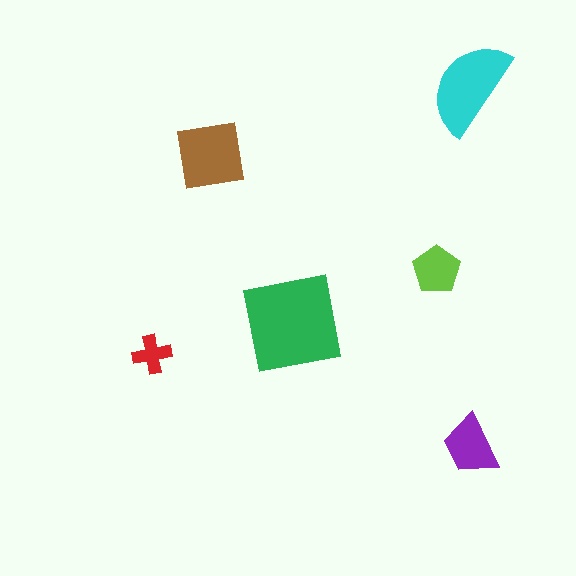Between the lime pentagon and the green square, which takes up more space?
The green square.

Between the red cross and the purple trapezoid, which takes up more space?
The purple trapezoid.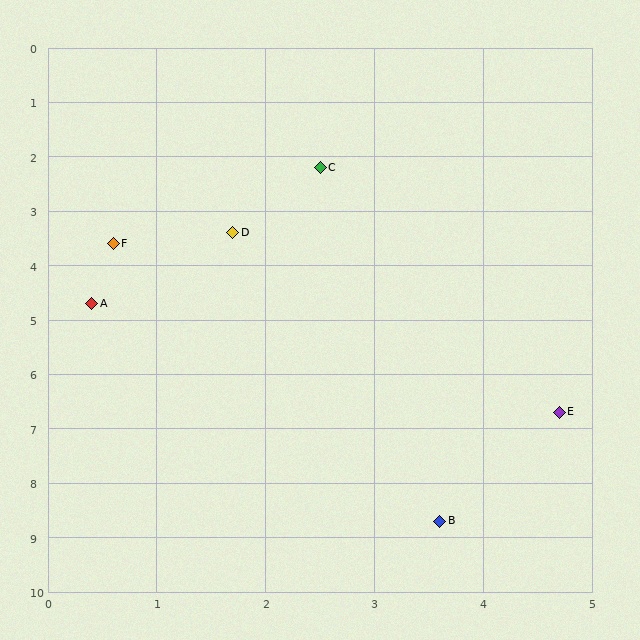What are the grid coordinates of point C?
Point C is at approximately (2.5, 2.2).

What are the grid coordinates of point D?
Point D is at approximately (1.7, 3.4).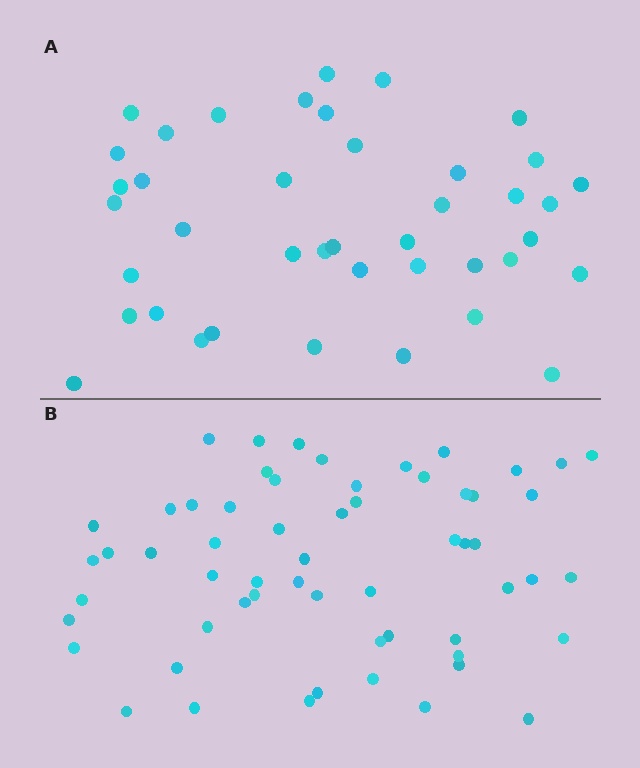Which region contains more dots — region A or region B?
Region B (the bottom region) has more dots.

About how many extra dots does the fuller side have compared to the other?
Region B has approximately 20 more dots than region A.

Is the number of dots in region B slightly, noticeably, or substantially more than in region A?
Region B has noticeably more, but not dramatically so. The ratio is roughly 1.4 to 1.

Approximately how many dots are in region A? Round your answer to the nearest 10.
About 40 dots. (The exact count is 41, which rounds to 40.)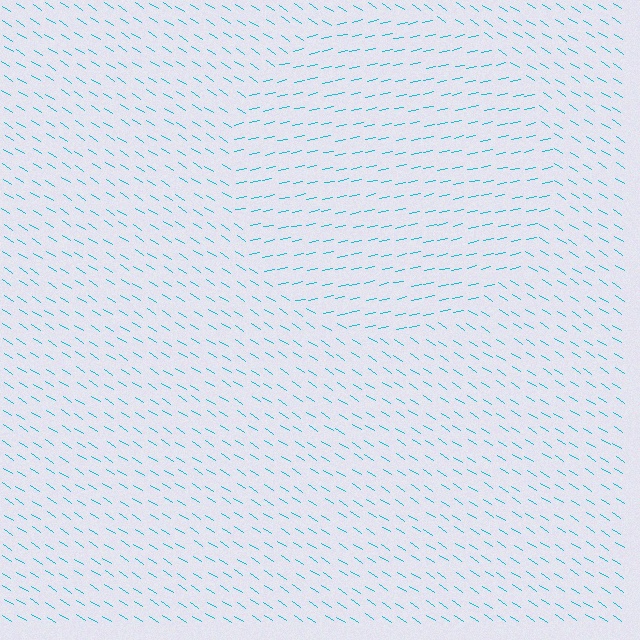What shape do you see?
I see a circle.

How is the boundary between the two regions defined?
The boundary is defined purely by a change in line orientation (approximately 45 degrees difference). All lines are the same color and thickness.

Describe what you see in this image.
The image is filled with small cyan line segments. A circle region in the image has lines oriented differently from the surrounding lines, creating a visible texture boundary.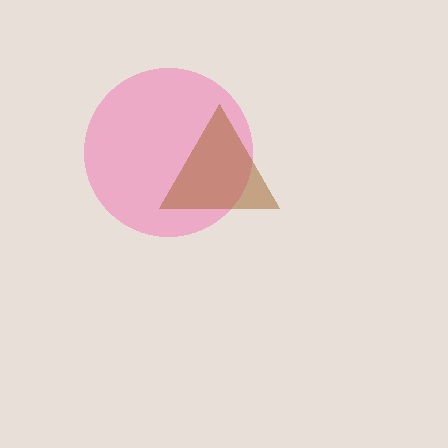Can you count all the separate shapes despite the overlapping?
Yes, there are 2 separate shapes.